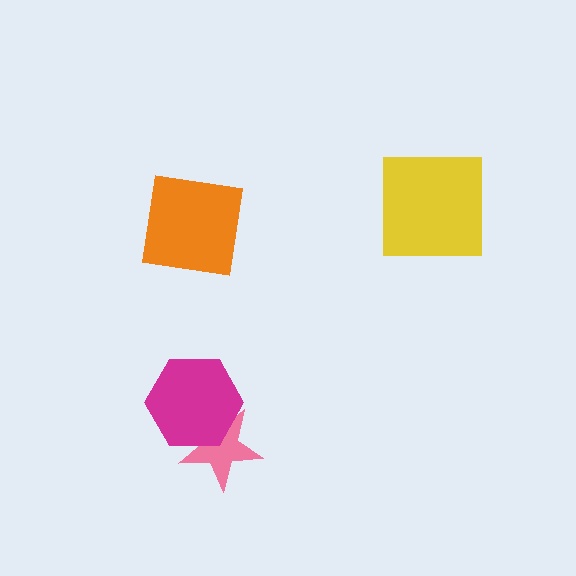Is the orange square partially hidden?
No, no other shape covers it.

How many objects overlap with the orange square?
0 objects overlap with the orange square.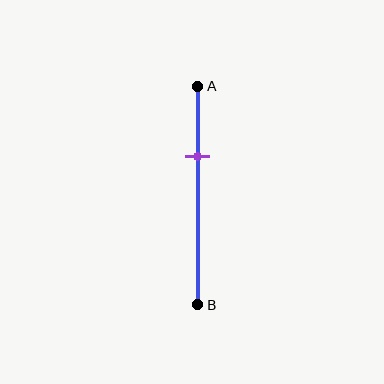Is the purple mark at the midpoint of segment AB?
No, the mark is at about 30% from A, not at the 50% midpoint.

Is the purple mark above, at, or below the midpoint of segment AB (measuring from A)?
The purple mark is above the midpoint of segment AB.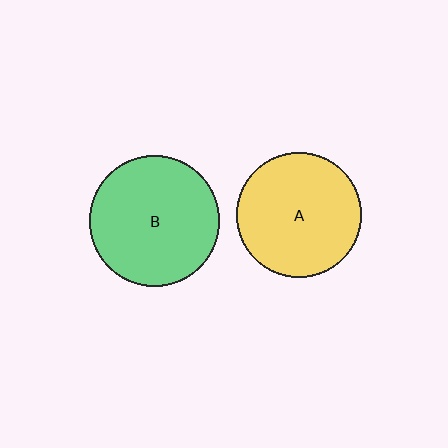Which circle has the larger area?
Circle B (green).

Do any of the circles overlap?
No, none of the circles overlap.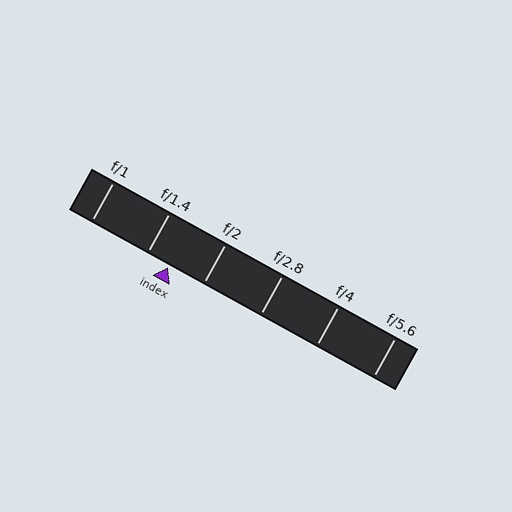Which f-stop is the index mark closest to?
The index mark is closest to f/1.4.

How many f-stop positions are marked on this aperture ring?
There are 6 f-stop positions marked.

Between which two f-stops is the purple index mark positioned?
The index mark is between f/1.4 and f/2.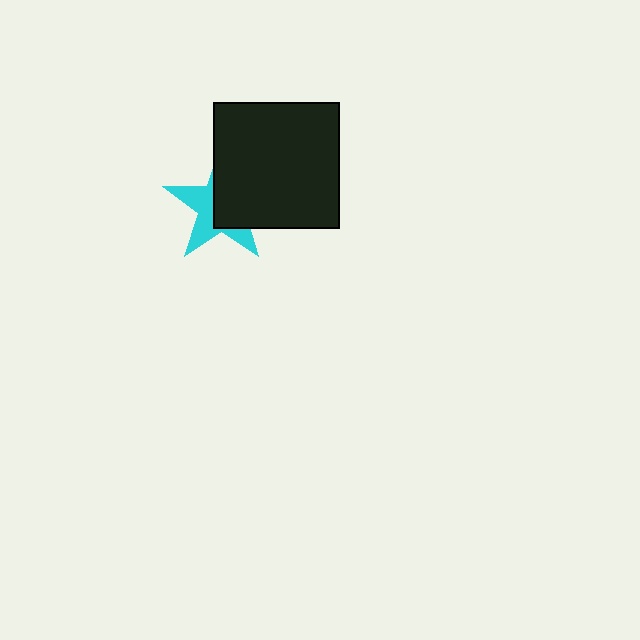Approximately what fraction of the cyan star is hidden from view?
Roughly 54% of the cyan star is hidden behind the black square.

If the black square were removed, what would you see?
You would see the complete cyan star.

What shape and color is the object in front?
The object in front is a black square.